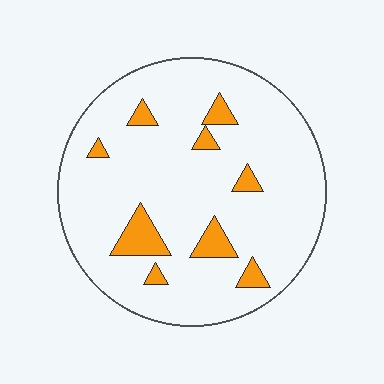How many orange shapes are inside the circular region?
9.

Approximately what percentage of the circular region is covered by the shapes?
Approximately 10%.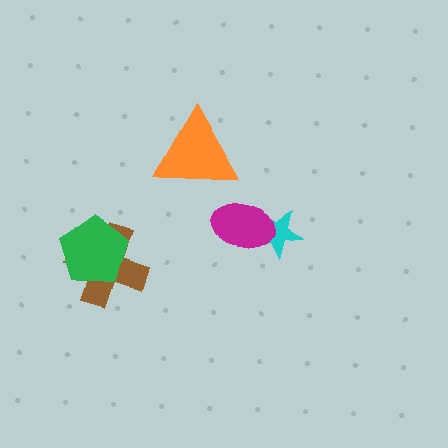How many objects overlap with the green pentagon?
1 object overlaps with the green pentagon.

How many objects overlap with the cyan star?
1 object overlaps with the cyan star.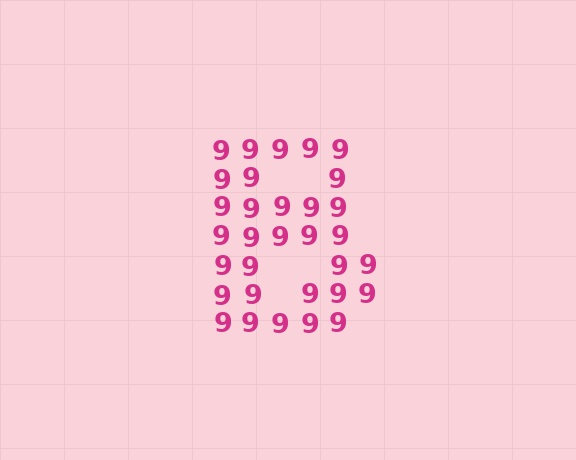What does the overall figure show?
The overall figure shows the letter B.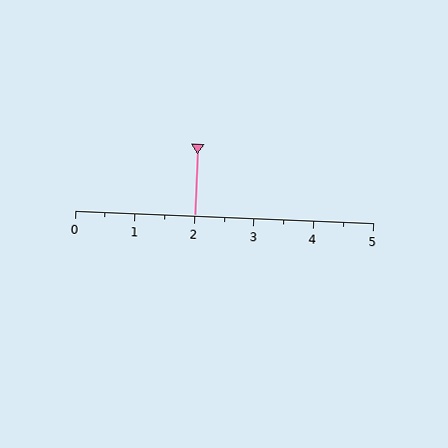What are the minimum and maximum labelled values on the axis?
The axis runs from 0 to 5.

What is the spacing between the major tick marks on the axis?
The major ticks are spaced 1 apart.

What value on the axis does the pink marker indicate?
The marker indicates approximately 2.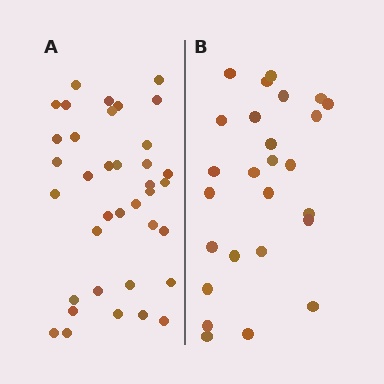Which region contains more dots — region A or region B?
Region A (the left region) has more dots.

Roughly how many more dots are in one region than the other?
Region A has roughly 12 or so more dots than region B.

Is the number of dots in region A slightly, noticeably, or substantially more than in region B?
Region A has noticeably more, but not dramatically so. The ratio is roughly 1.4 to 1.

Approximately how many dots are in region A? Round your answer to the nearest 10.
About 40 dots. (The exact count is 37, which rounds to 40.)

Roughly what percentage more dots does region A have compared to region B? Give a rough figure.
About 40% more.